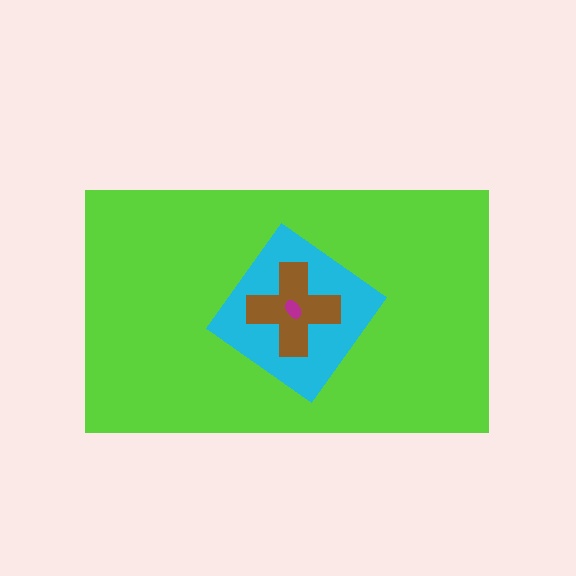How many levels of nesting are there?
4.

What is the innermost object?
The magenta ellipse.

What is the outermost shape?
The lime rectangle.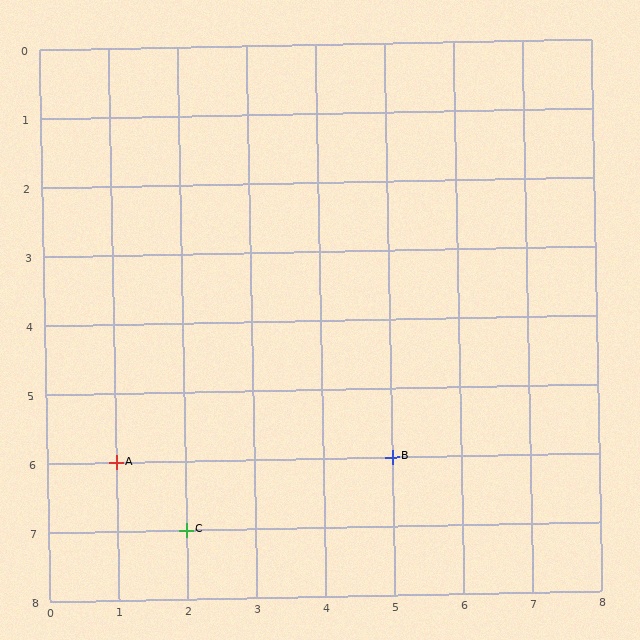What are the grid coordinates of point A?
Point A is at grid coordinates (1, 6).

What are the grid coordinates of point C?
Point C is at grid coordinates (2, 7).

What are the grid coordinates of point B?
Point B is at grid coordinates (5, 6).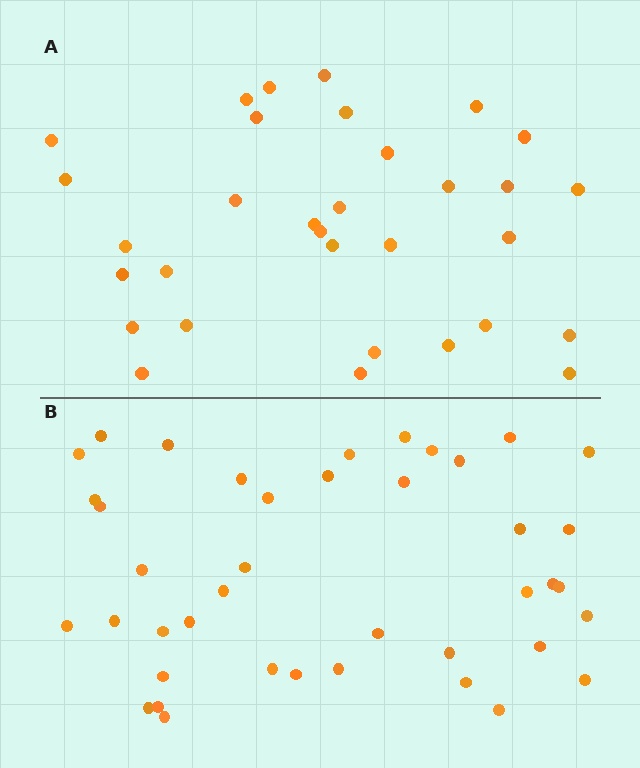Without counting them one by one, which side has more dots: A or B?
Region B (the bottom region) has more dots.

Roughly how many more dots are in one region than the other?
Region B has roughly 8 or so more dots than region A.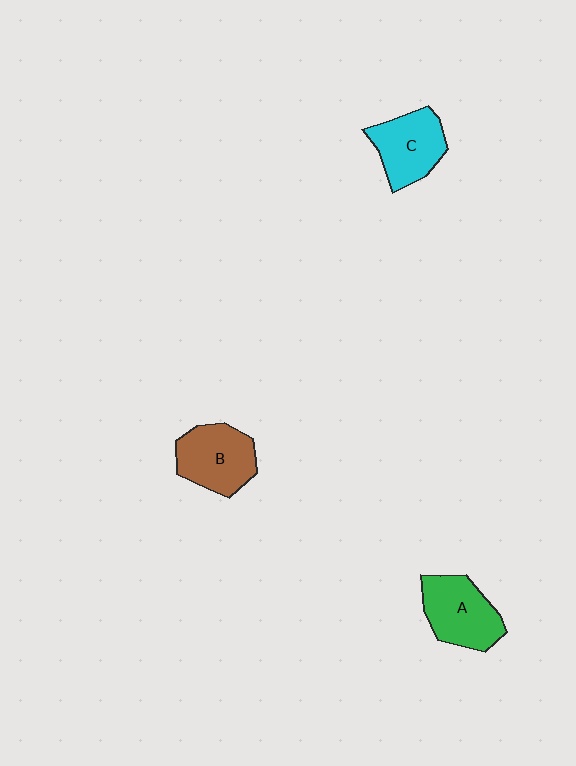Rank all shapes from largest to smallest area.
From largest to smallest: A (green), B (brown), C (cyan).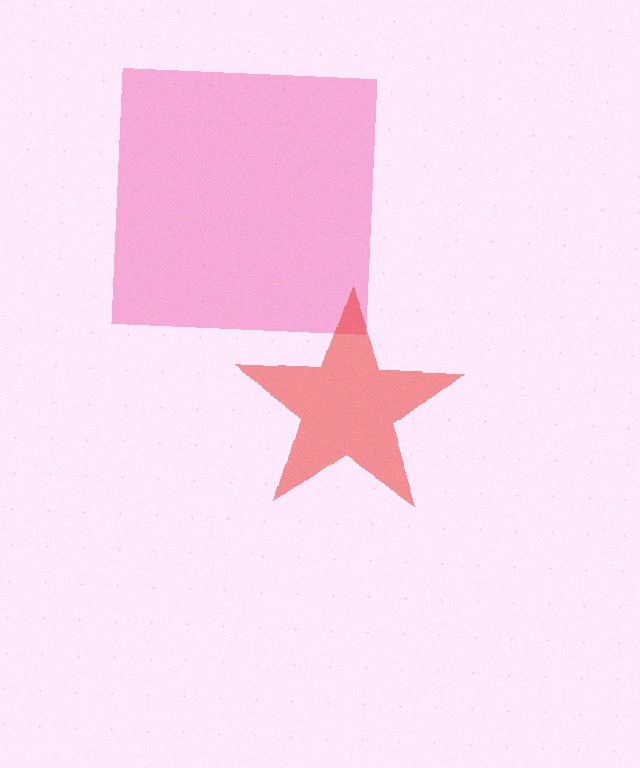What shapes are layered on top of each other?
The layered shapes are: a pink square, a red star.